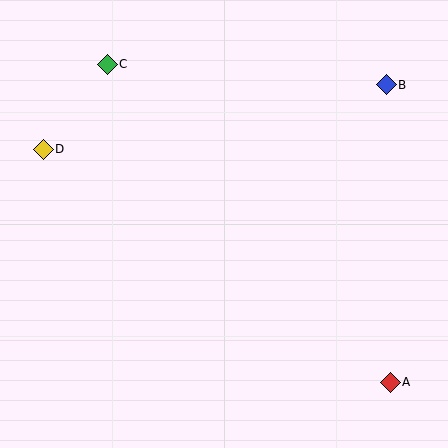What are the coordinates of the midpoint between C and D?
The midpoint between C and D is at (75, 107).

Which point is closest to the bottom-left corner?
Point D is closest to the bottom-left corner.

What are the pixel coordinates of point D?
Point D is at (43, 149).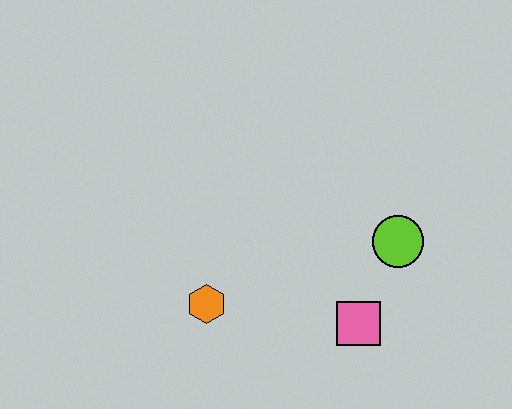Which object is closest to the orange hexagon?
The pink square is closest to the orange hexagon.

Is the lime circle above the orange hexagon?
Yes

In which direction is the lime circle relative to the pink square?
The lime circle is above the pink square.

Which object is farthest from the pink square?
The orange hexagon is farthest from the pink square.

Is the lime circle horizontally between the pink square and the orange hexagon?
No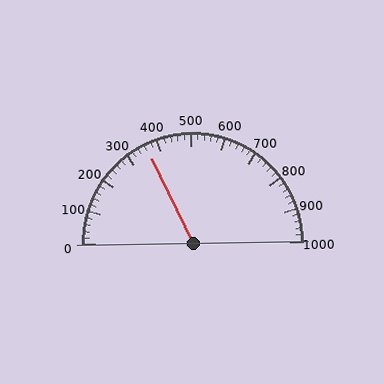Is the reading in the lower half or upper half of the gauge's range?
The reading is in the lower half of the range (0 to 1000).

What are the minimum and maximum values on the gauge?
The gauge ranges from 0 to 1000.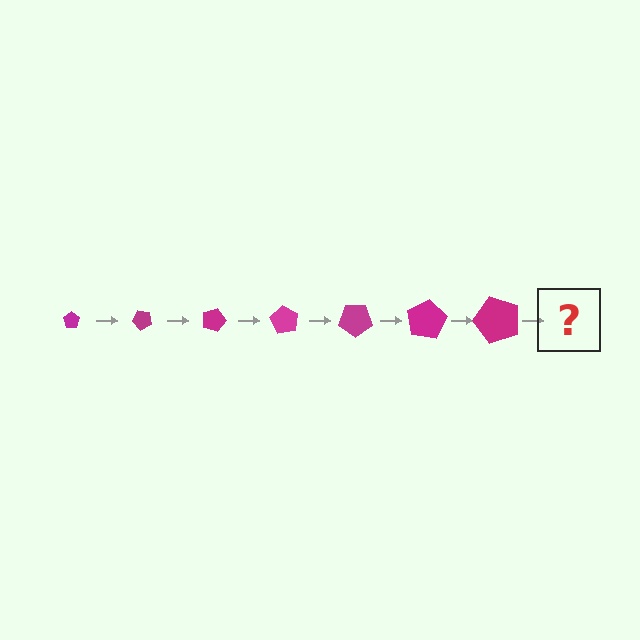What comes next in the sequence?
The next element should be a pentagon, larger than the previous one and rotated 315 degrees from the start.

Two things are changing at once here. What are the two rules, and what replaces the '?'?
The two rules are that the pentagon grows larger each step and it rotates 45 degrees each step. The '?' should be a pentagon, larger than the previous one and rotated 315 degrees from the start.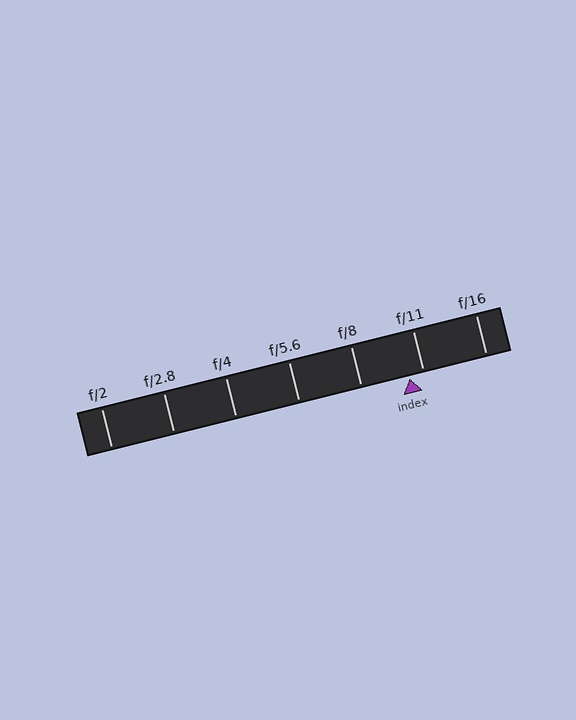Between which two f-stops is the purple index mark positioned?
The index mark is between f/8 and f/11.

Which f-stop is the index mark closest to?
The index mark is closest to f/11.